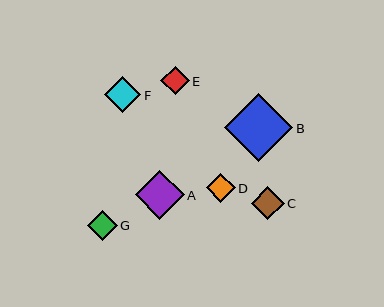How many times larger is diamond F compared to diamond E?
Diamond F is approximately 1.3 times the size of diamond E.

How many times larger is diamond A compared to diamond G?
Diamond A is approximately 1.6 times the size of diamond G.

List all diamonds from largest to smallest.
From largest to smallest: B, A, F, C, G, D, E.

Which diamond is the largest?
Diamond B is the largest with a size of approximately 68 pixels.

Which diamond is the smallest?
Diamond E is the smallest with a size of approximately 28 pixels.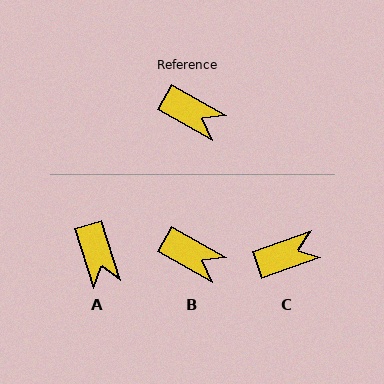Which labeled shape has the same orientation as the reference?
B.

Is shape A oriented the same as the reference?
No, it is off by about 43 degrees.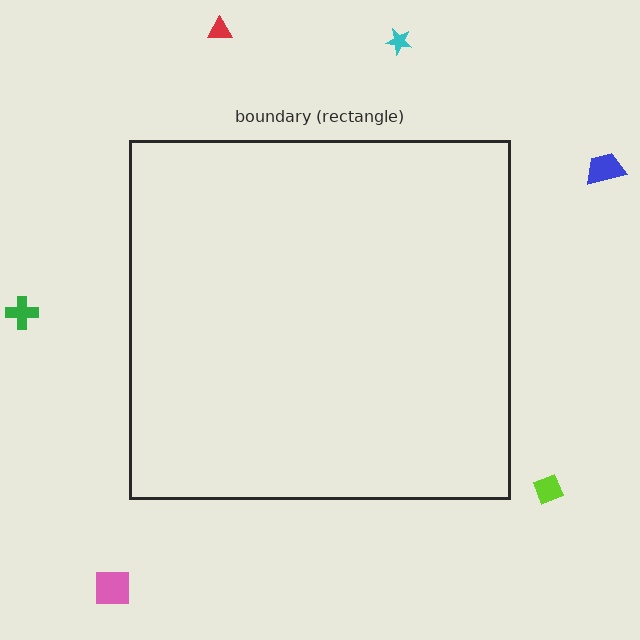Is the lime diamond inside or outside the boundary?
Outside.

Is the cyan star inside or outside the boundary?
Outside.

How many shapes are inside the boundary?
0 inside, 6 outside.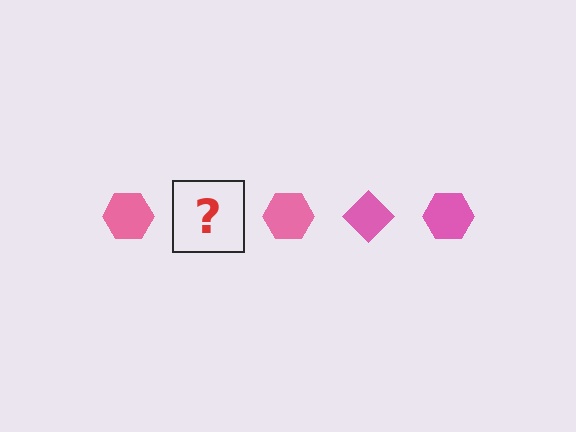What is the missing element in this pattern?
The missing element is a pink diamond.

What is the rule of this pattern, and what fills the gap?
The rule is that the pattern cycles through hexagon, diamond shapes in pink. The gap should be filled with a pink diamond.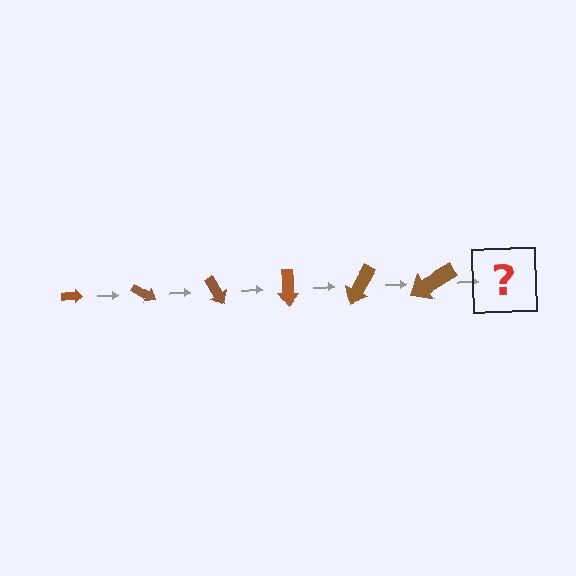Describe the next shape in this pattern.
It should be an arrow, larger than the previous one and rotated 180 degrees from the start.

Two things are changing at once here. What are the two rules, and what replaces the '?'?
The two rules are that the arrow grows larger each step and it rotates 30 degrees each step. The '?' should be an arrow, larger than the previous one and rotated 180 degrees from the start.